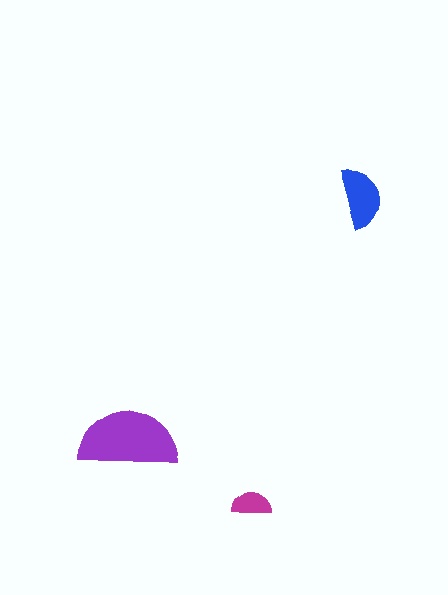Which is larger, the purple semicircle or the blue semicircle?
The purple one.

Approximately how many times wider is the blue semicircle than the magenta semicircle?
About 1.5 times wider.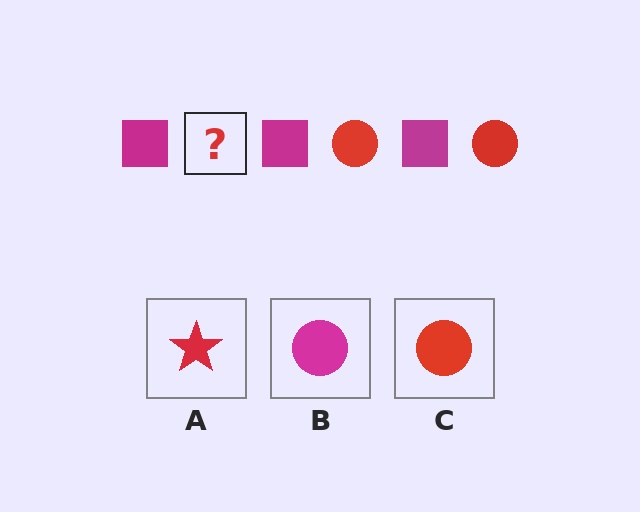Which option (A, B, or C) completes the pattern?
C.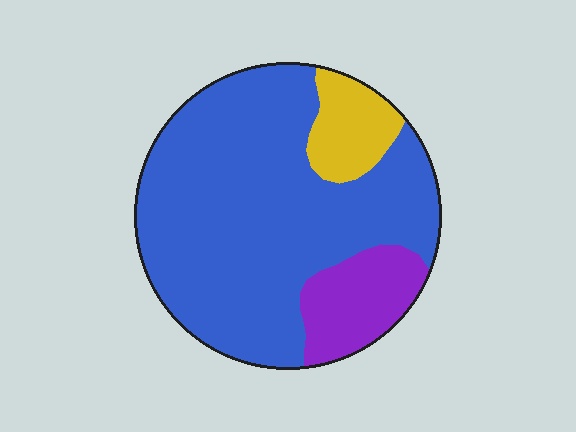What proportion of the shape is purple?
Purple covers around 15% of the shape.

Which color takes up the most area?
Blue, at roughly 75%.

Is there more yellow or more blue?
Blue.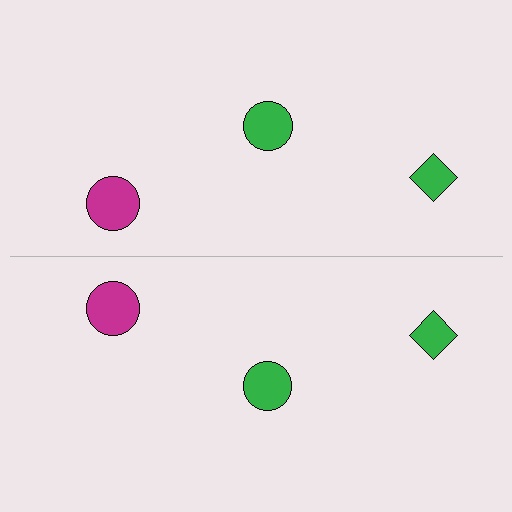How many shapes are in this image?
There are 6 shapes in this image.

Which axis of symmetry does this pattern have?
The pattern has a horizontal axis of symmetry running through the center of the image.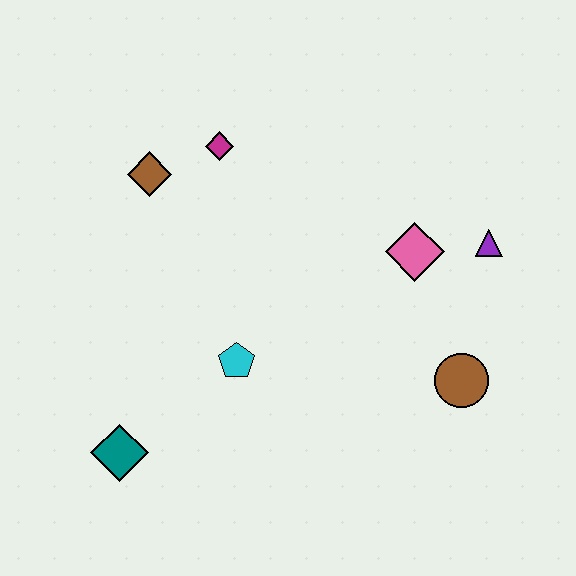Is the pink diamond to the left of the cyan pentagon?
No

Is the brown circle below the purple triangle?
Yes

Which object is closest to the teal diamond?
The cyan pentagon is closest to the teal diamond.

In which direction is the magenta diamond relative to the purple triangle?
The magenta diamond is to the left of the purple triangle.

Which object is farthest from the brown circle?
The brown diamond is farthest from the brown circle.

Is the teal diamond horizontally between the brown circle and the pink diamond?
No